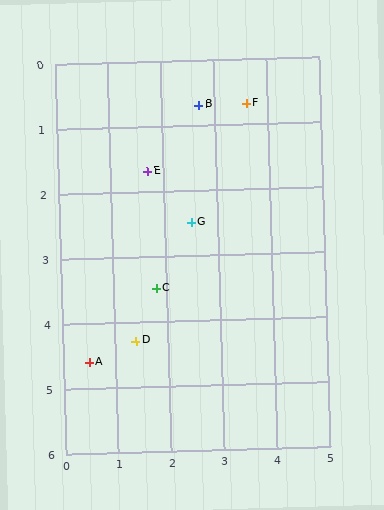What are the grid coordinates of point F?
Point F is at approximately (3.6, 0.7).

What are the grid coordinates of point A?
Point A is at approximately (0.5, 4.6).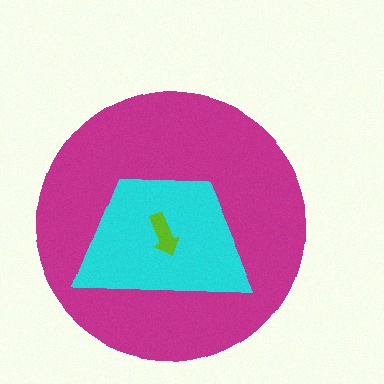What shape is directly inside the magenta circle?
The cyan trapezoid.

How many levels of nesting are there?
3.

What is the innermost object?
The lime arrow.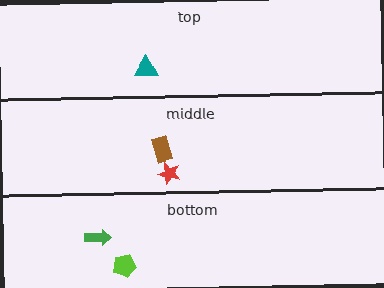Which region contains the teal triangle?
The top region.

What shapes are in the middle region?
The brown rectangle, the red star.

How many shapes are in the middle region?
2.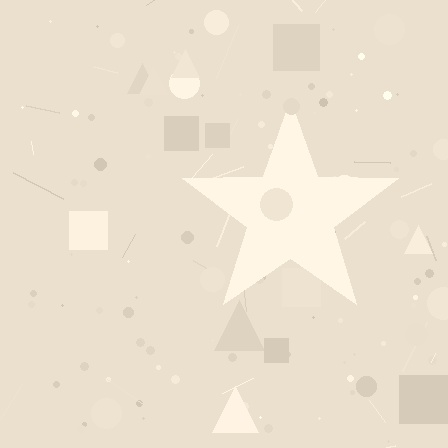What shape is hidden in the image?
A star is hidden in the image.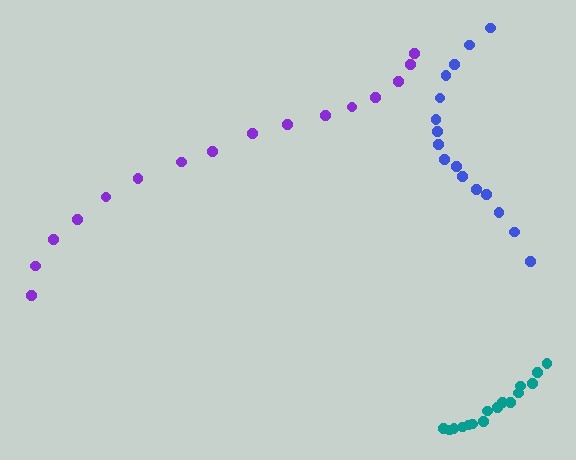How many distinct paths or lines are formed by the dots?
There are 3 distinct paths.